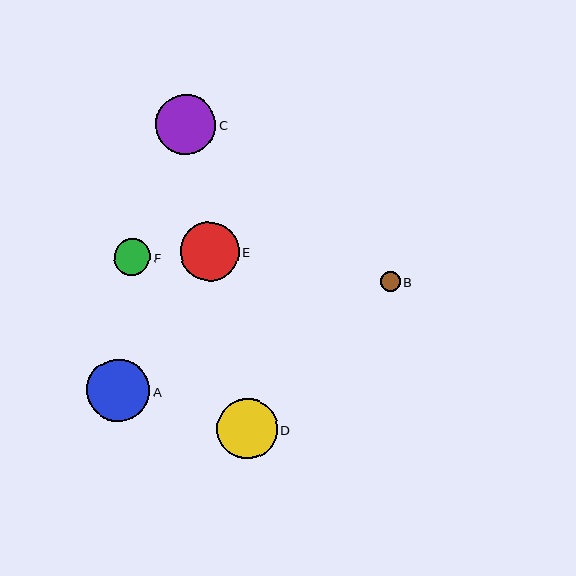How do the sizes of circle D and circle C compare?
Circle D and circle C are approximately the same size.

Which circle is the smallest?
Circle B is the smallest with a size of approximately 20 pixels.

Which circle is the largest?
Circle A is the largest with a size of approximately 63 pixels.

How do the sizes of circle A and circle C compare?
Circle A and circle C are approximately the same size.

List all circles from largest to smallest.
From largest to smallest: A, D, C, E, F, B.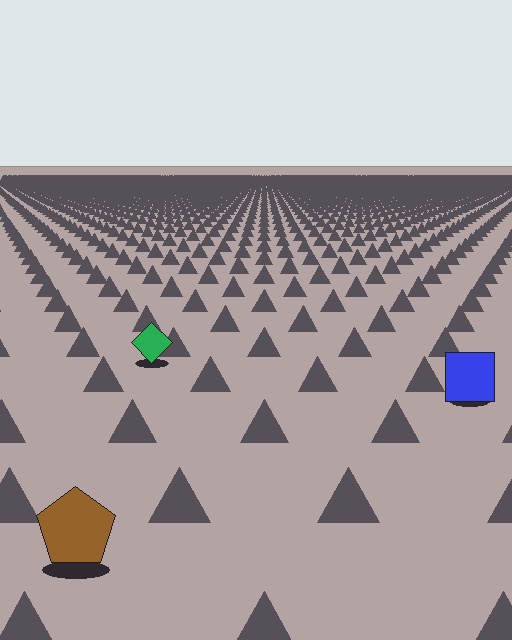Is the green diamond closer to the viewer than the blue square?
No. The blue square is closer — you can tell from the texture gradient: the ground texture is coarser near it.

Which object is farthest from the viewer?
The green diamond is farthest from the viewer. It appears smaller and the ground texture around it is denser.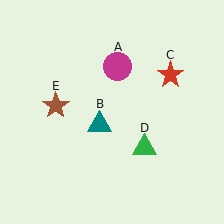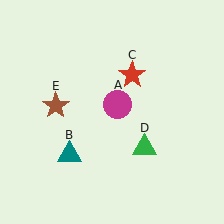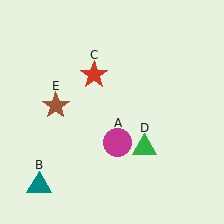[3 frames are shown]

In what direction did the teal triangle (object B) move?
The teal triangle (object B) moved down and to the left.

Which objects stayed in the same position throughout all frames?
Green triangle (object D) and brown star (object E) remained stationary.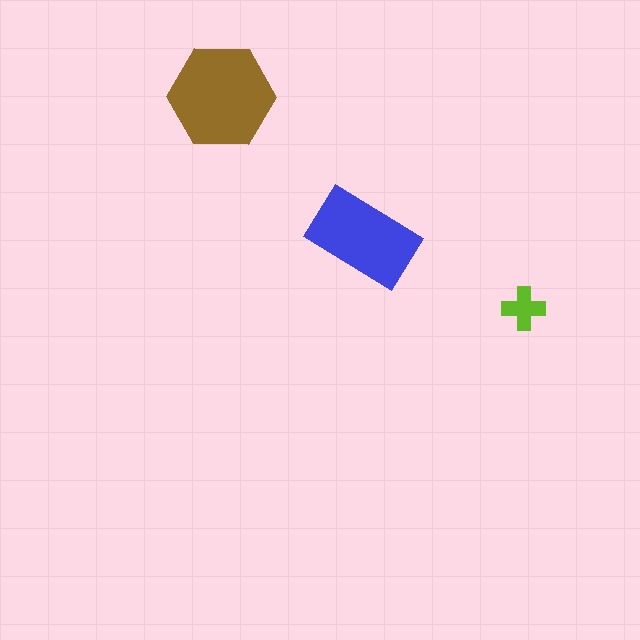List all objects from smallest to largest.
The lime cross, the blue rectangle, the brown hexagon.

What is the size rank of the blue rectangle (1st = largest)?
2nd.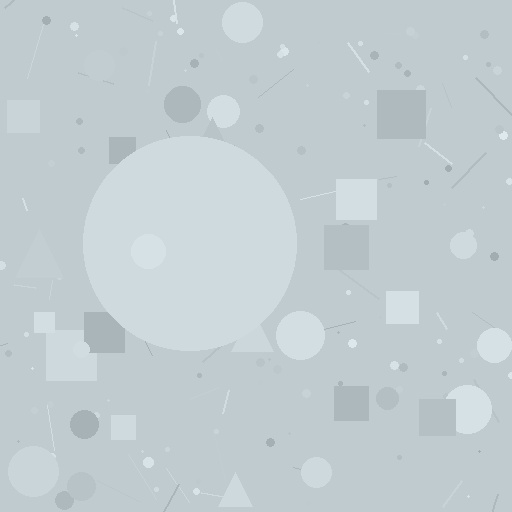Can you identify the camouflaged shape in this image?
The camouflaged shape is a circle.